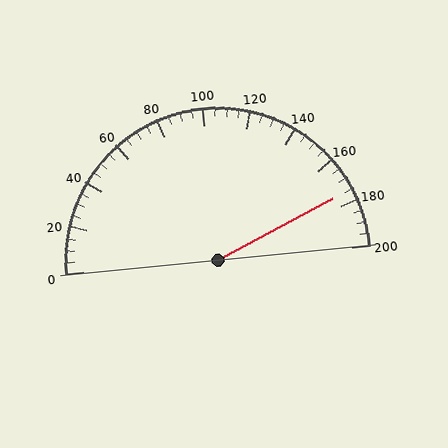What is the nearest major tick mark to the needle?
The nearest major tick mark is 180.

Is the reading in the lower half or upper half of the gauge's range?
The reading is in the upper half of the range (0 to 200).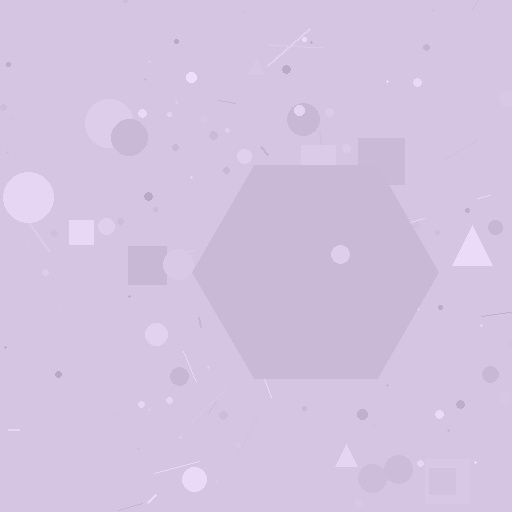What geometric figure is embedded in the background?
A hexagon is embedded in the background.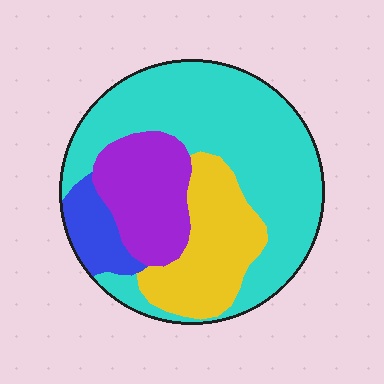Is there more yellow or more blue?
Yellow.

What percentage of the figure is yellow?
Yellow covers roughly 20% of the figure.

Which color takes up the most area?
Cyan, at roughly 55%.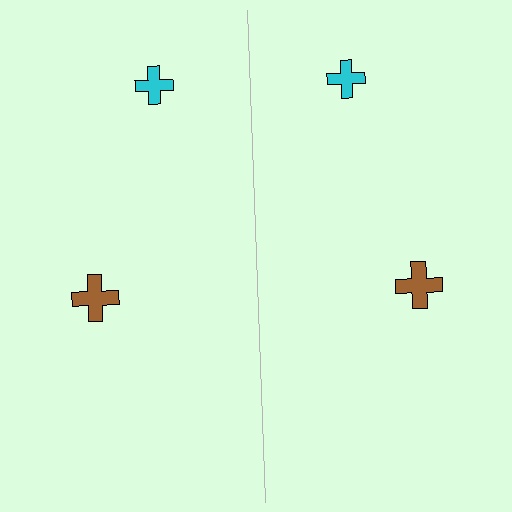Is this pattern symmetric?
Yes, this pattern has bilateral (reflection) symmetry.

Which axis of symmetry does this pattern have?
The pattern has a vertical axis of symmetry running through the center of the image.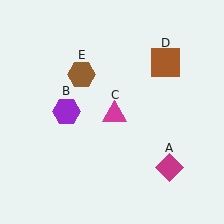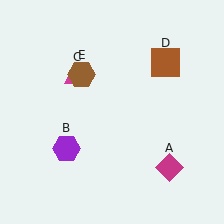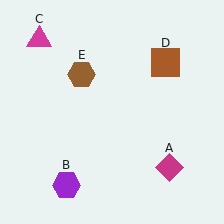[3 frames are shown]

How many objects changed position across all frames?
2 objects changed position: purple hexagon (object B), magenta triangle (object C).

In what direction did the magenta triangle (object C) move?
The magenta triangle (object C) moved up and to the left.